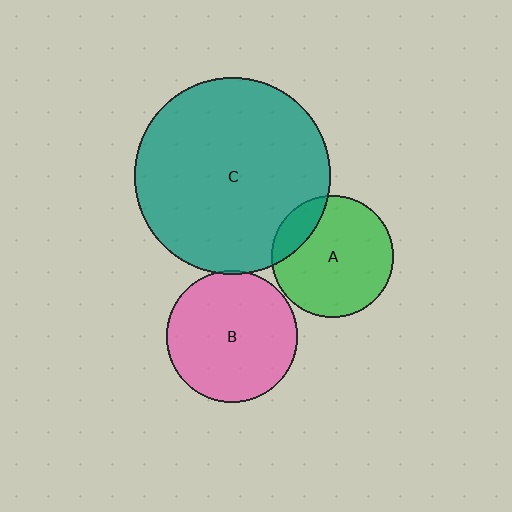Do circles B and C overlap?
Yes.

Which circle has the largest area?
Circle C (teal).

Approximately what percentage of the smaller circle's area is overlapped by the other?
Approximately 5%.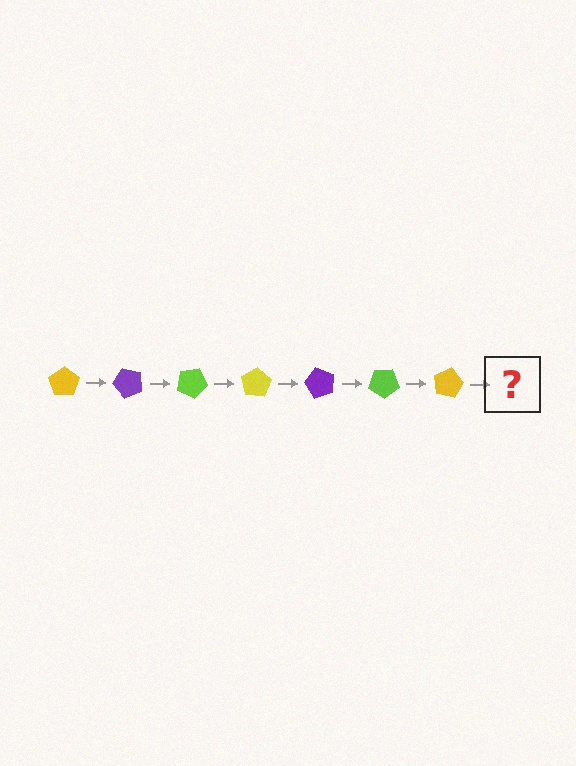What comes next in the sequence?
The next element should be a purple pentagon, rotated 350 degrees from the start.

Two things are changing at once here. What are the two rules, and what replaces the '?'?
The two rules are that it rotates 50 degrees each step and the color cycles through yellow, purple, and lime. The '?' should be a purple pentagon, rotated 350 degrees from the start.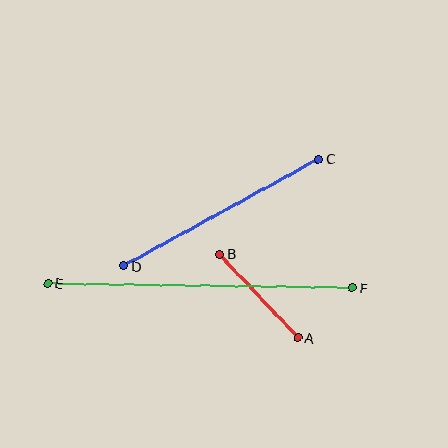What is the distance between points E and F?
The distance is approximately 305 pixels.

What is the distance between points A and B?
The distance is approximately 114 pixels.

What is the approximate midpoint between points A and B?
The midpoint is at approximately (259, 296) pixels.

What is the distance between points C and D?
The distance is approximately 222 pixels.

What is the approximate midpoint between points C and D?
The midpoint is at approximately (221, 213) pixels.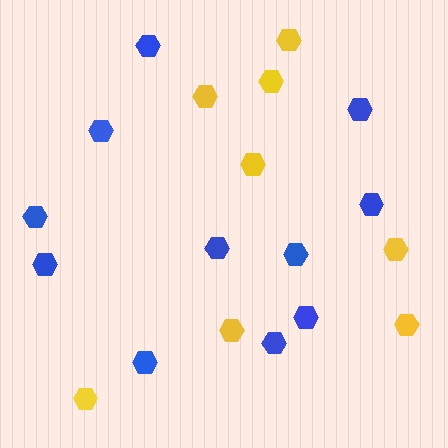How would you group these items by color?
There are 2 groups: one group of blue hexagons (11) and one group of yellow hexagons (8).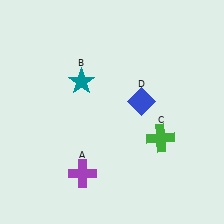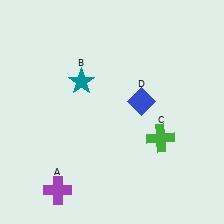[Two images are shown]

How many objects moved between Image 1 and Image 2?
1 object moved between the two images.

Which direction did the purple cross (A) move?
The purple cross (A) moved left.